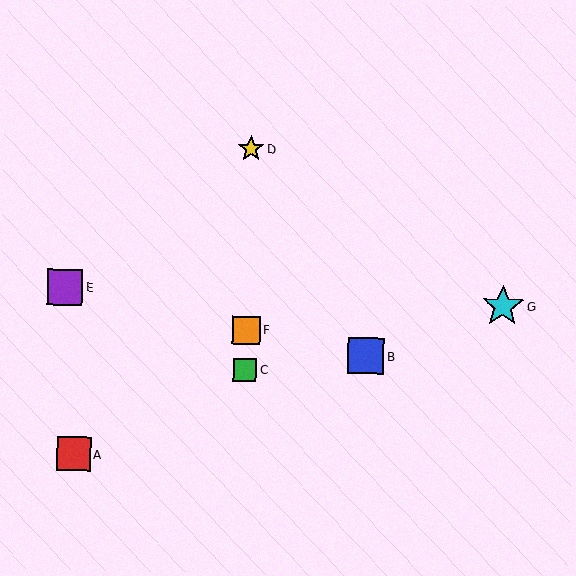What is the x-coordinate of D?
Object D is at x≈251.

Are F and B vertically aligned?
No, F is at x≈246 and B is at x≈366.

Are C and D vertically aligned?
Yes, both are at x≈245.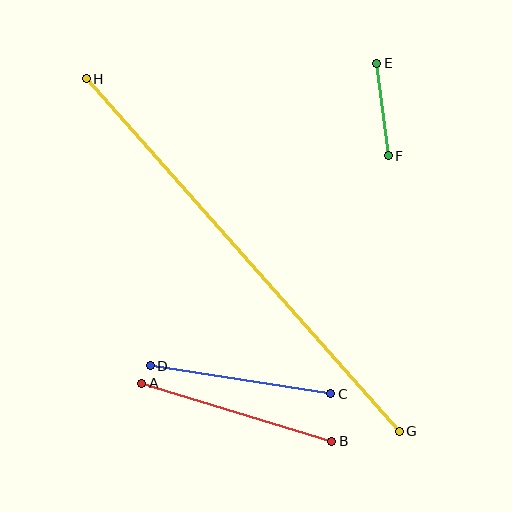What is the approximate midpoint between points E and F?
The midpoint is at approximately (383, 110) pixels.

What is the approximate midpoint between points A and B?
The midpoint is at approximately (237, 412) pixels.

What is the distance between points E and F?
The distance is approximately 93 pixels.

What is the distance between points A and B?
The distance is approximately 198 pixels.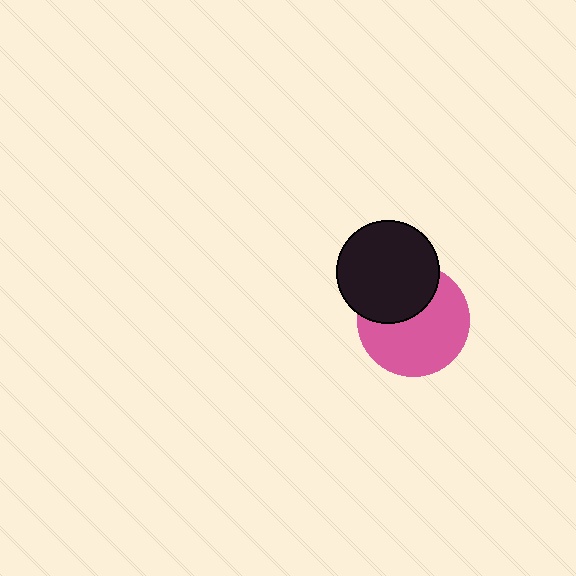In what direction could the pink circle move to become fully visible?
The pink circle could move down. That would shift it out from behind the black circle entirely.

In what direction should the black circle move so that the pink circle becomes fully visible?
The black circle should move up. That is the shortest direction to clear the overlap and leave the pink circle fully visible.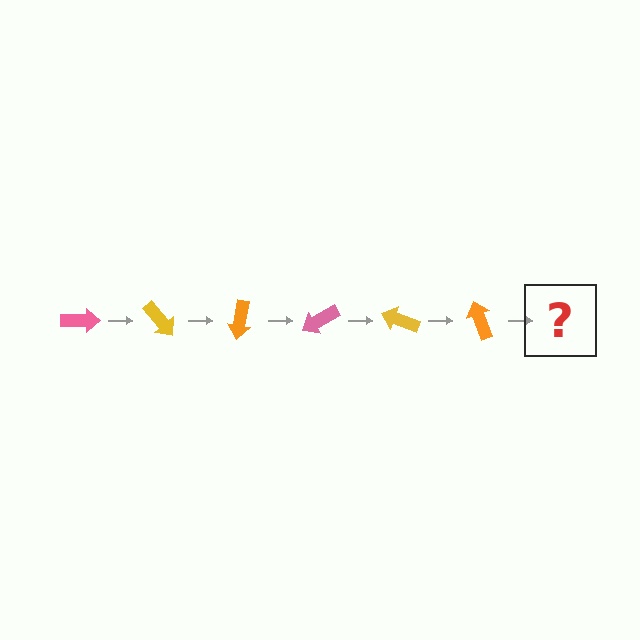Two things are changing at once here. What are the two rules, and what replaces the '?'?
The two rules are that it rotates 50 degrees each step and the color cycles through pink, yellow, and orange. The '?' should be a pink arrow, rotated 300 degrees from the start.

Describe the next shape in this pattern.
It should be a pink arrow, rotated 300 degrees from the start.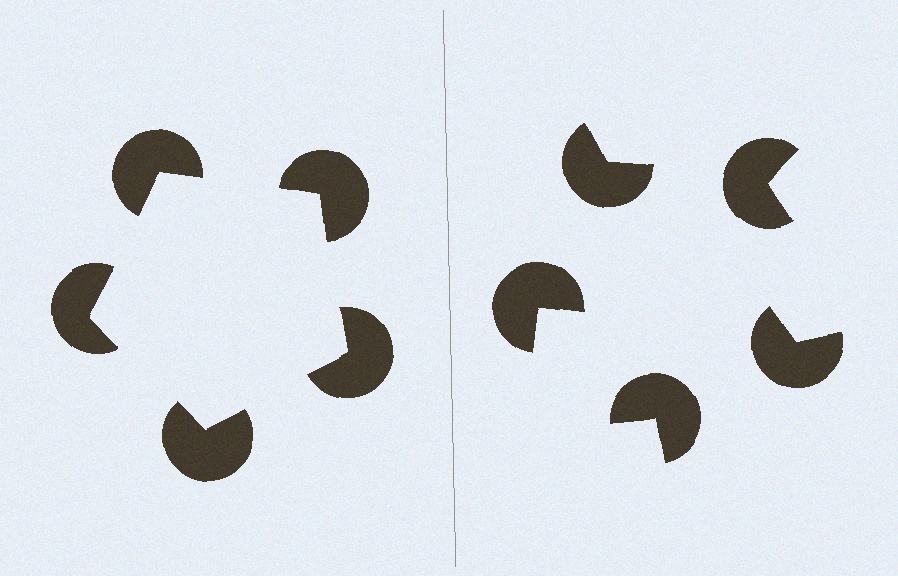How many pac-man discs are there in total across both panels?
10 — 5 on each side.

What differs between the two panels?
The pac-man discs are positioned identically on both sides; only the wedge orientations differ. On the left they align to a pentagon; on the right they are misaligned.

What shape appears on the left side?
An illusory pentagon.